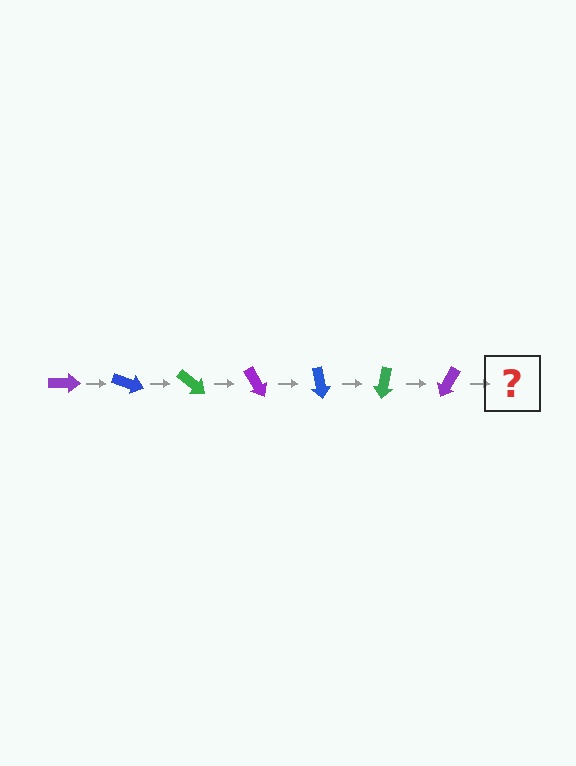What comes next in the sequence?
The next element should be a blue arrow, rotated 140 degrees from the start.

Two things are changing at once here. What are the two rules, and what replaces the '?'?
The two rules are that it rotates 20 degrees each step and the color cycles through purple, blue, and green. The '?' should be a blue arrow, rotated 140 degrees from the start.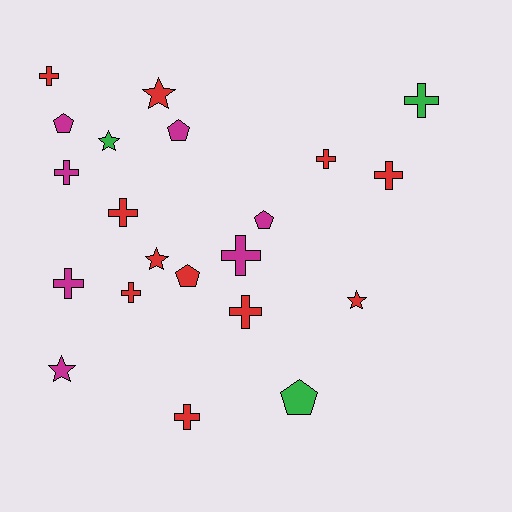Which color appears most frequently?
Red, with 11 objects.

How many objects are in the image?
There are 21 objects.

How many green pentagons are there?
There is 1 green pentagon.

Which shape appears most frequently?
Cross, with 11 objects.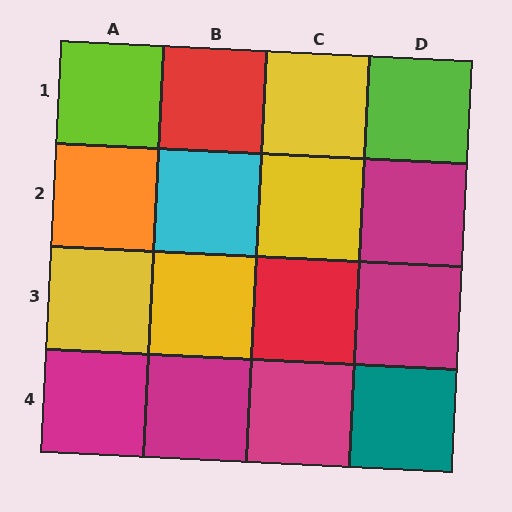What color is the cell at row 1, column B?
Red.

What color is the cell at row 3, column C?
Red.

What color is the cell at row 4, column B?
Magenta.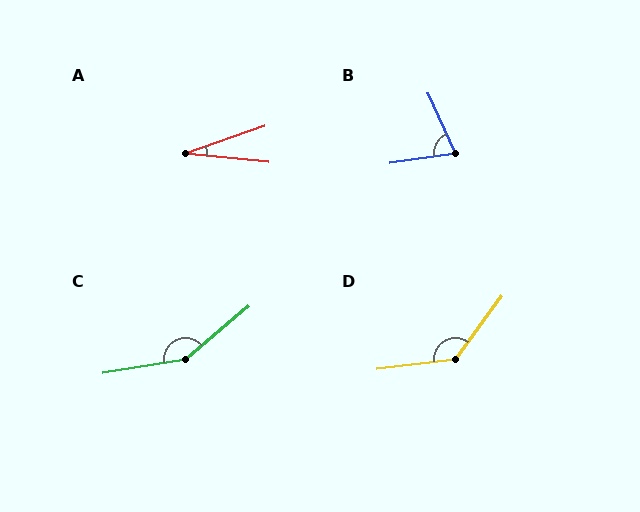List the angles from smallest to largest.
A (25°), B (74°), D (133°), C (149°).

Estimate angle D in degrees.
Approximately 133 degrees.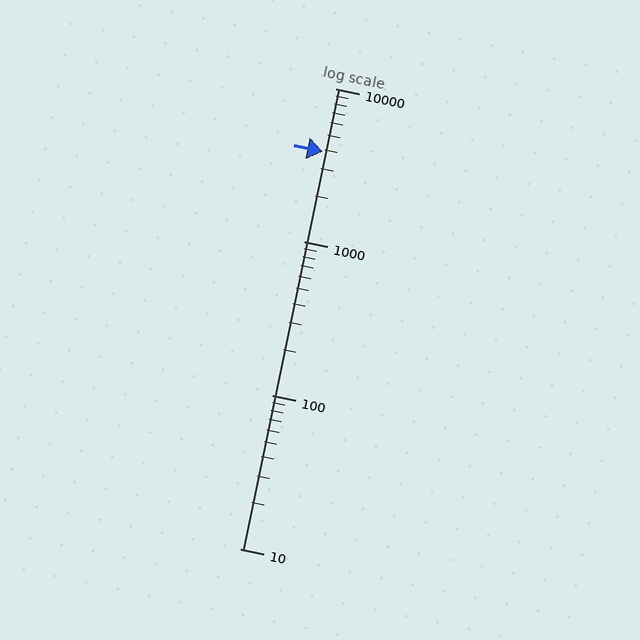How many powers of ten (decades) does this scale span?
The scale spans 3 decades, from 10 to 10000.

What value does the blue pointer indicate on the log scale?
The pointer indicates approximately 3900.